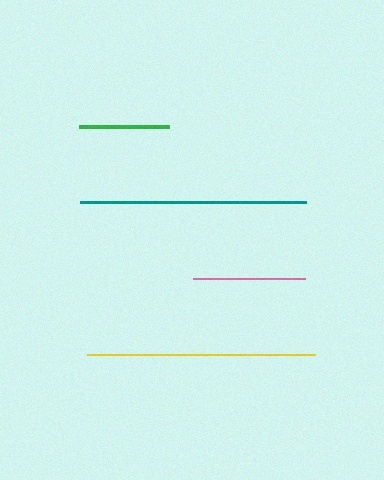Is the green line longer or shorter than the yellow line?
The yellow line is longer than the green line.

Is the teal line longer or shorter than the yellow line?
The yellow line is longer than the teal line.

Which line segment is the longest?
The yellow line is the longest at approximately 228 pixels.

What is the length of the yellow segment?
The yellow segment is approximately 228 pixels long.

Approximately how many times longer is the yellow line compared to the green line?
The yellow line is approximately 2.6 times the length of the green line.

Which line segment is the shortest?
The green line is the shortest at approximately 90 pixels.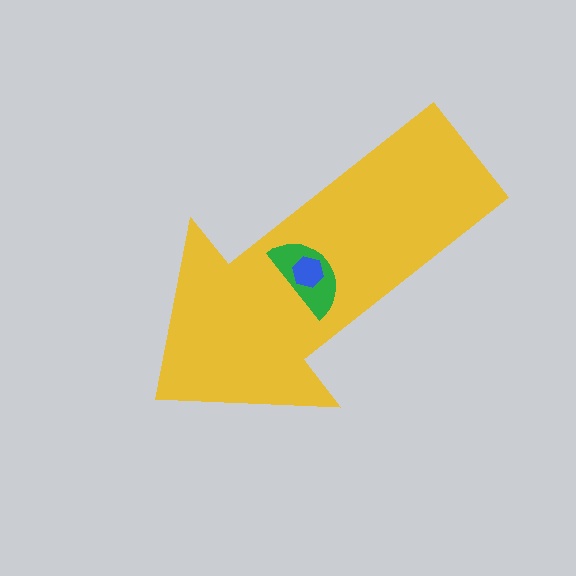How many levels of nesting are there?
3.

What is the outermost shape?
The yellow arrow.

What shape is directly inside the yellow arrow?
The green semicircle.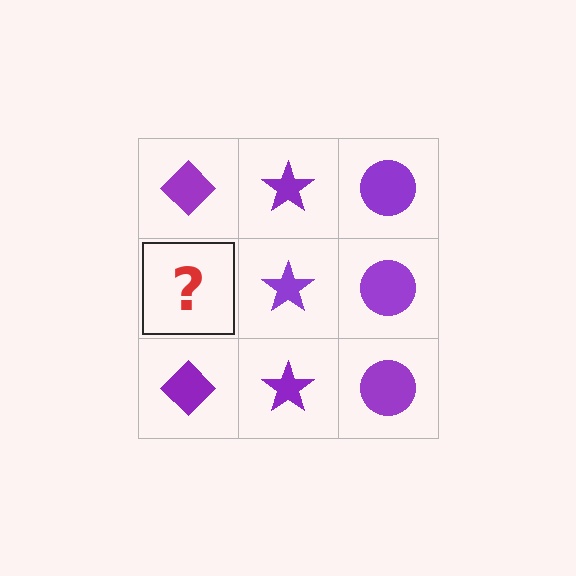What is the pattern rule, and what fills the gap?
The rule is that each column has a consistent shape. The gap should be filled with a purple diamond.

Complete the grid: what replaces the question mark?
The question mark should be replaced with a purple diamond.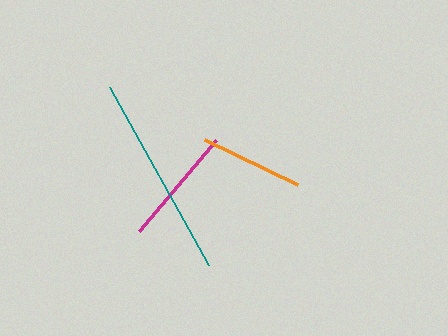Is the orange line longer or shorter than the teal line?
The teal line is longer than the orange line.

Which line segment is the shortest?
The orange line is the shortest at approximately 103 pixels.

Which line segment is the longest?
The teal line is the longest at approximately 203 pixels.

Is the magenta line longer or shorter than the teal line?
The teal line is longer than the magenta line.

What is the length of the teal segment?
The teal segment is approximately 203 pixels long.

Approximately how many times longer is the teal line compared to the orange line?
The teal line is approximately 2.0 times the length of the orange line.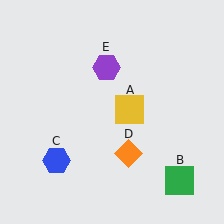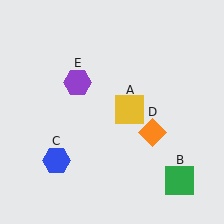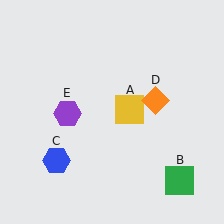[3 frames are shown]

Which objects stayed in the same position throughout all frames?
Yellow square (object A) and green square (object B) and blue hexagon (object C) remained stationary.